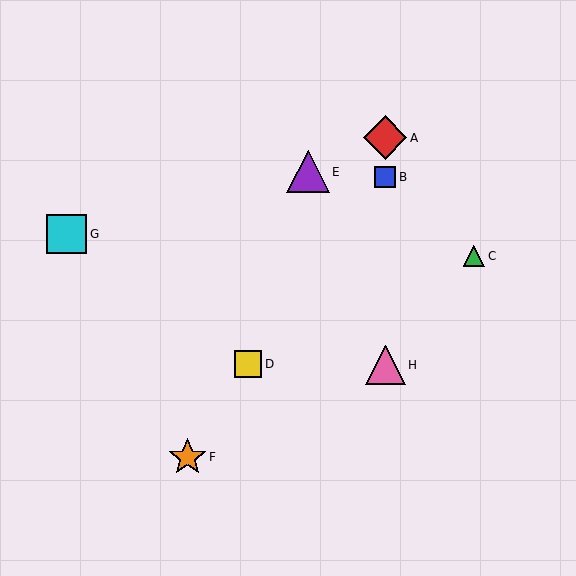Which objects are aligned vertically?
Objects A, B, H are aligned vertically.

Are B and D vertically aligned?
No, B is at x≈385 and D is at x≈248.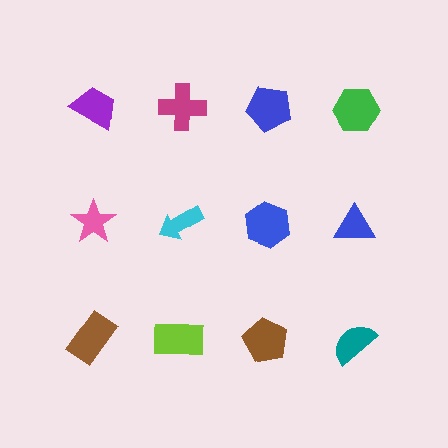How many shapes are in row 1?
4 shapes.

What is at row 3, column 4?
A teal semicircle.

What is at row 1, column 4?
A green hexagon.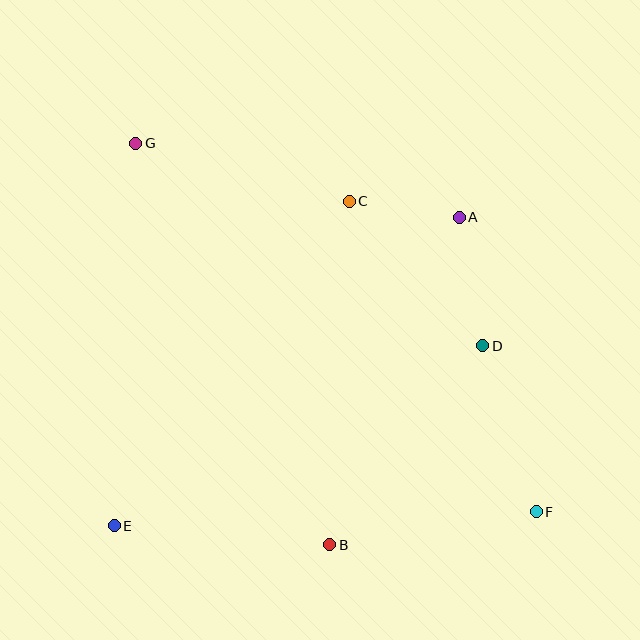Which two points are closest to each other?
Points A and C are closest to each other.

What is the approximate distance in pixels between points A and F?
The distance between A and F is approximately 305 pixels.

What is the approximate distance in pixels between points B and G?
The distance between B and G is approximately 446 pixels.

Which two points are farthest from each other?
Points F and G are farthest from each other.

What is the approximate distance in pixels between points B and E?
The distance between B and E is approximately 216 pixels.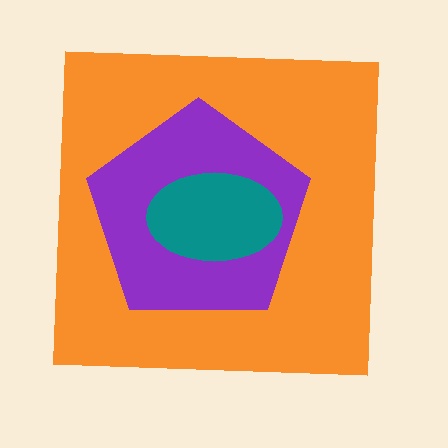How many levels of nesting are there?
3.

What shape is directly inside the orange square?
The purple pentagon.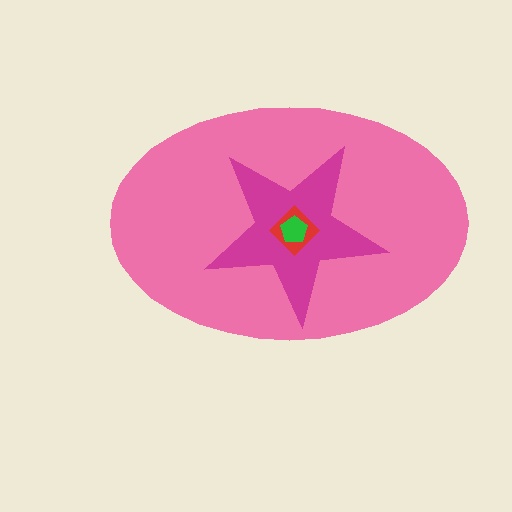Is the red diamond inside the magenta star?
Yes.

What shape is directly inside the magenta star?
The red diamond.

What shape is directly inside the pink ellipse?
The magenta star.